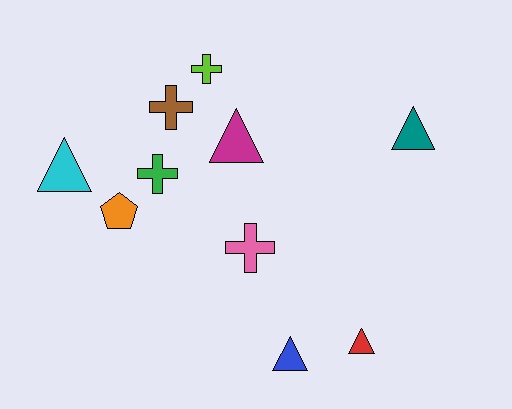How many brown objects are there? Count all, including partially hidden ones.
There is 1 brown object.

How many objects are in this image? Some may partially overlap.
There are 10 objects.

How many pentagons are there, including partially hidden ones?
There is 1 pentagon.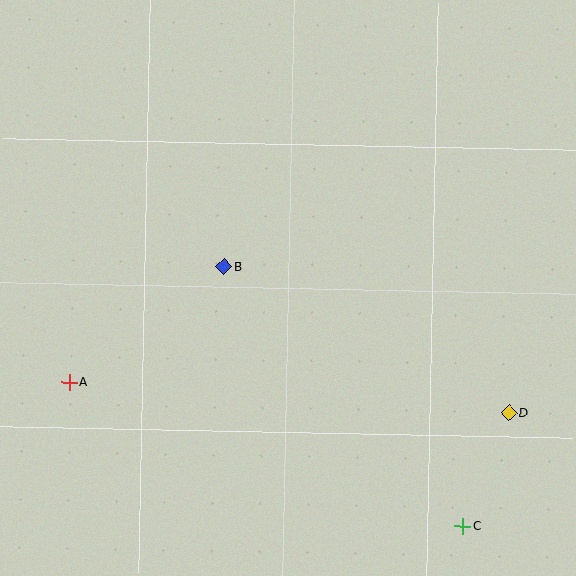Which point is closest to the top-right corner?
Point D is closest to the top-right corner.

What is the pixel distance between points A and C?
The distance between A and C is 419 pixels.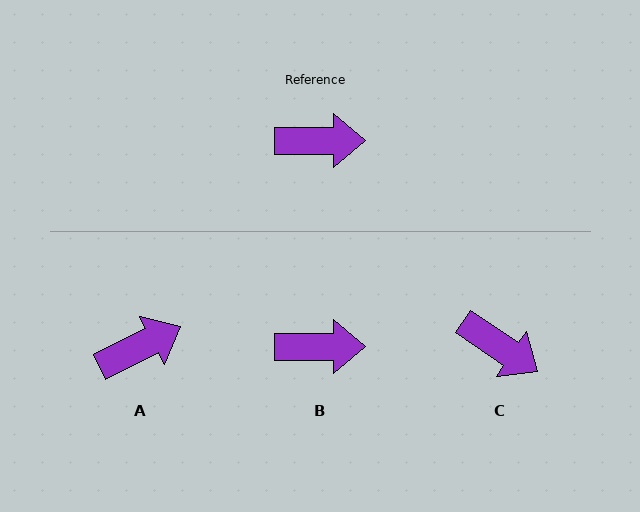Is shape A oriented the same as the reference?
No, it is off by about 27 degrees.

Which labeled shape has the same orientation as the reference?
B.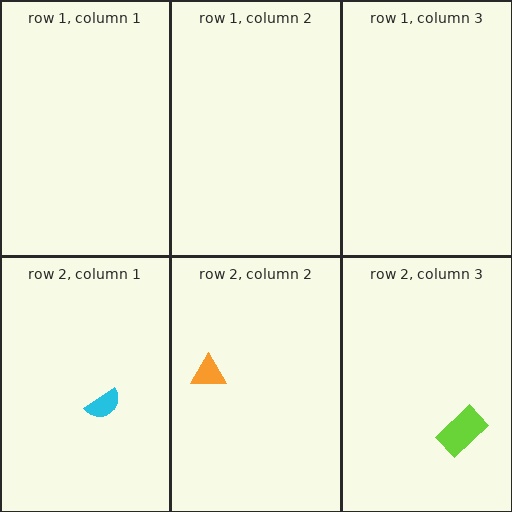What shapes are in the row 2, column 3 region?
The lime rectangle.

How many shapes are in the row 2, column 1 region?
1.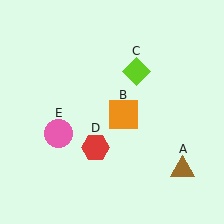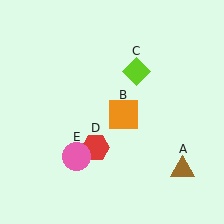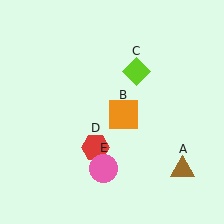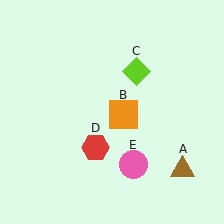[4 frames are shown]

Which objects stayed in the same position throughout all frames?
Brown triangle (object A) and orange square (object B) and lime diamond (object C) and red hexagon (object D) remained stationary.